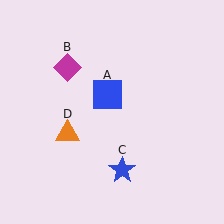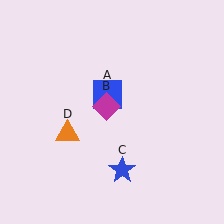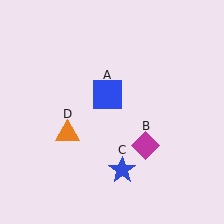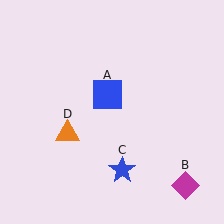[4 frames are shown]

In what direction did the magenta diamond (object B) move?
The magenta diamond (object B) moved down and to the right.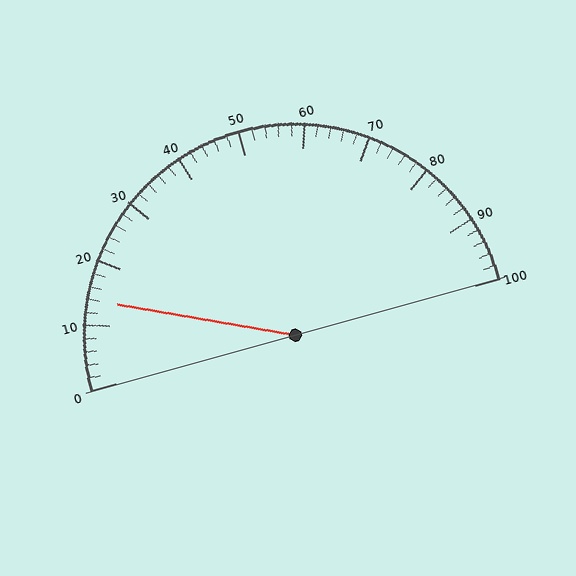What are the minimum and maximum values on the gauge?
The gauge ranges from 0 to 100.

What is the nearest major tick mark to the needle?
The nearest major tick mark is 10.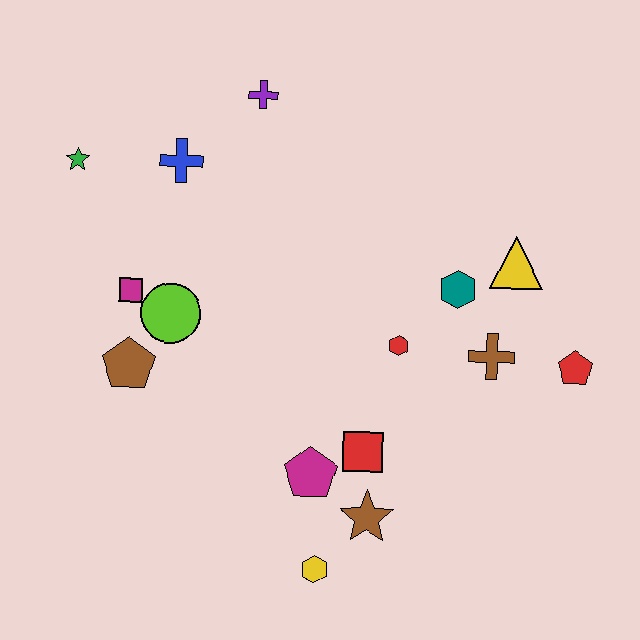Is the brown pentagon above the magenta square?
No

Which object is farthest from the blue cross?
The red pentagon is farthest from the blue cross.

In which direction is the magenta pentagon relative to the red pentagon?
The magenta pentagon is to the left of the red pentagon.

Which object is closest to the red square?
The magenta pentagon is closest to the red square.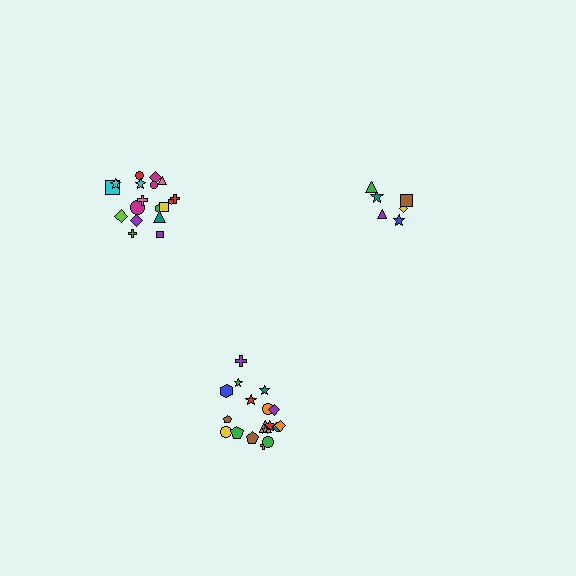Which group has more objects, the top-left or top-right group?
The top-left group.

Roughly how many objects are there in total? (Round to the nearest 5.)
Roughly 40 objects in total.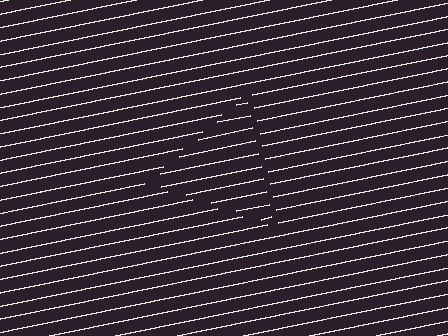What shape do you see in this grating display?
An illusory triangle. The interior of the shape contains the same grating, shifted by half a period — the contour is defined by the phase discontinuity where line-ends from the inner and outer gratings abut.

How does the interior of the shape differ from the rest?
The interior of the shape contains the same grating, shifted by half a period — the contour is defined by the phase discontinuity where line-ends from the inner and outer gratings abut.